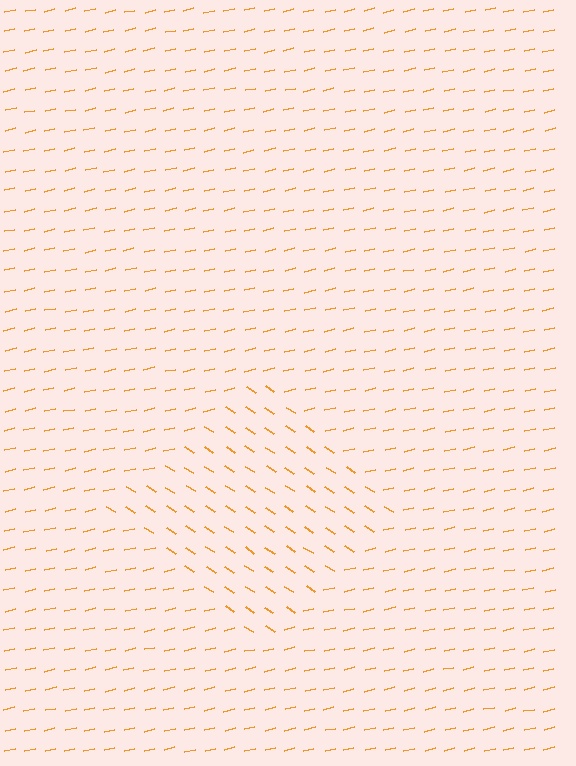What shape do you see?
I see a diamond.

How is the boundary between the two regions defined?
The boundary is defined purely by a change in line orientation (approximately 45 degrees difference). All lines are the same color and thickness.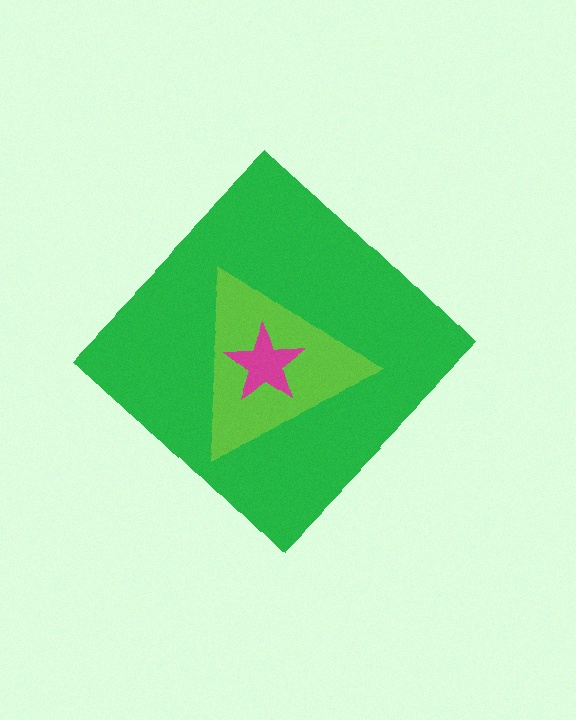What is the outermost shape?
The green diamond.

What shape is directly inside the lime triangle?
The magenta star.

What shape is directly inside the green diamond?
The lime triangle.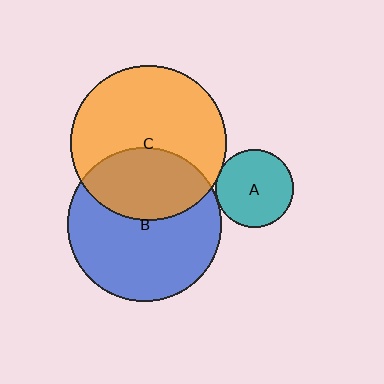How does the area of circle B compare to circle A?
Approximately 3.9 times.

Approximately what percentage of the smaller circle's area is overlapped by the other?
Approximately 5%.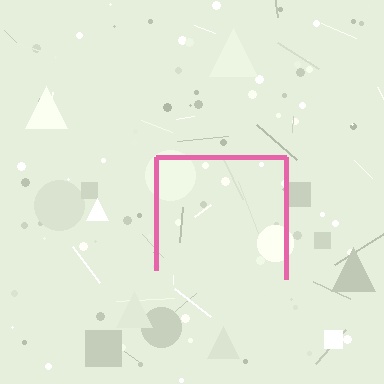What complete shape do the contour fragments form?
The contour fragments form a square.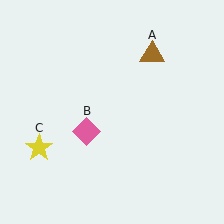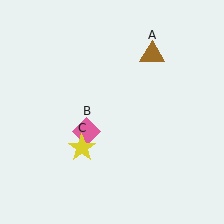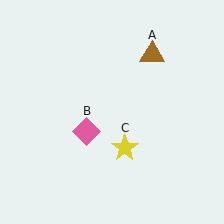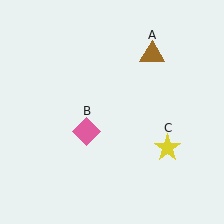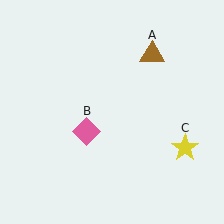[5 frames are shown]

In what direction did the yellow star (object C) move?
The yellow star (object C) moved right.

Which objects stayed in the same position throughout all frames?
Brown triangle (object A) and pink diamond (object B) remained stationary.